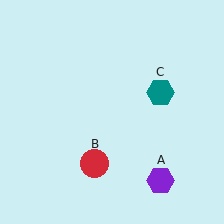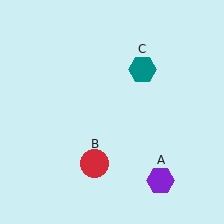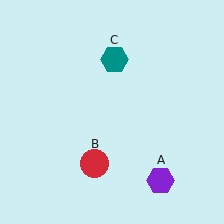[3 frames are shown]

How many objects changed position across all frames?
1 object changed position: teal hexagon (object C).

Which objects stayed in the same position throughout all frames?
Purple hexagon (object A) and red circle (object B) remained stationary.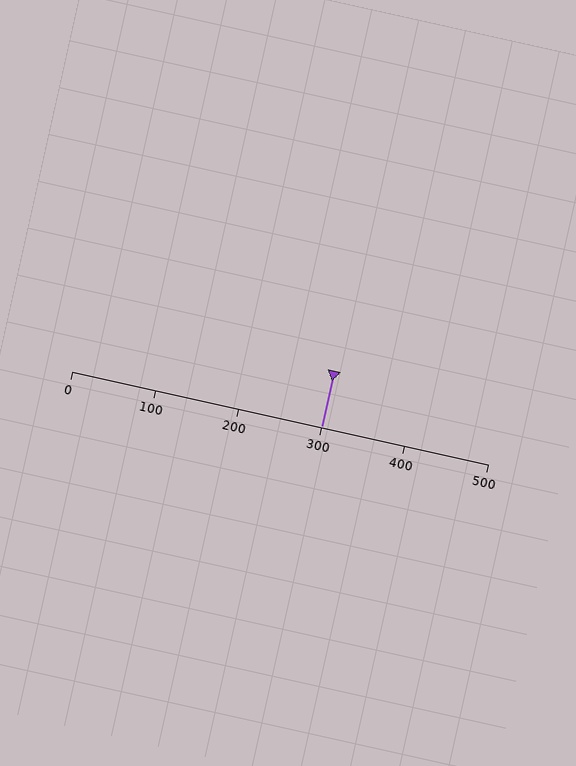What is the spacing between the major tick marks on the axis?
The major ticks are spaced 100 apart.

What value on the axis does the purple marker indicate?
The marker indicates approximately 300.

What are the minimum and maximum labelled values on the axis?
The axis runs from 0 to 500.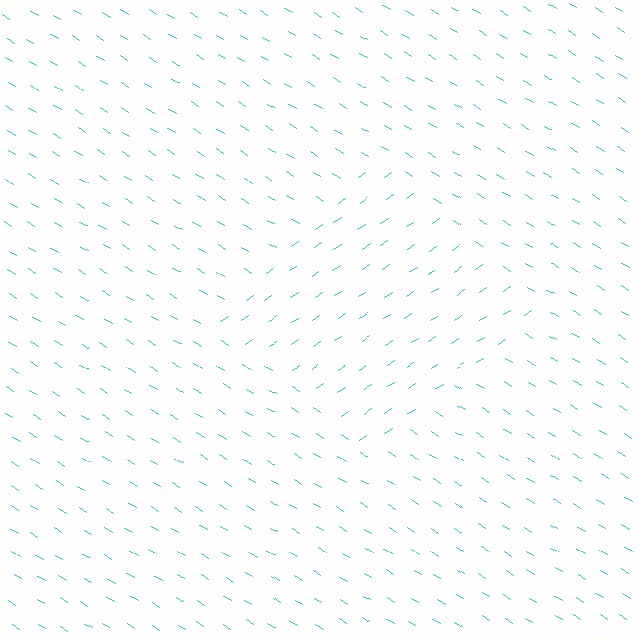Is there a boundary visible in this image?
Yes, there is a texture boundary formed by a change in line orientation.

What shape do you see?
I see a diamond.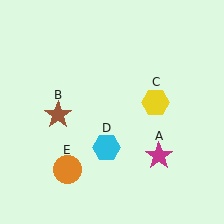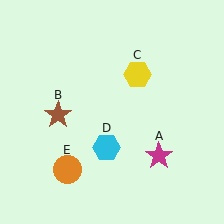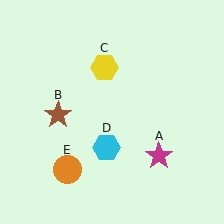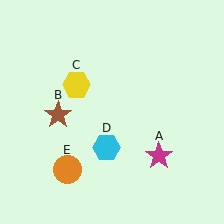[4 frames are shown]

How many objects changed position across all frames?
1 object changed position: yellow hexagon (object C).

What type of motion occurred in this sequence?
The yellow hexagon (object C) rotated counterclockwise around the center of the scene.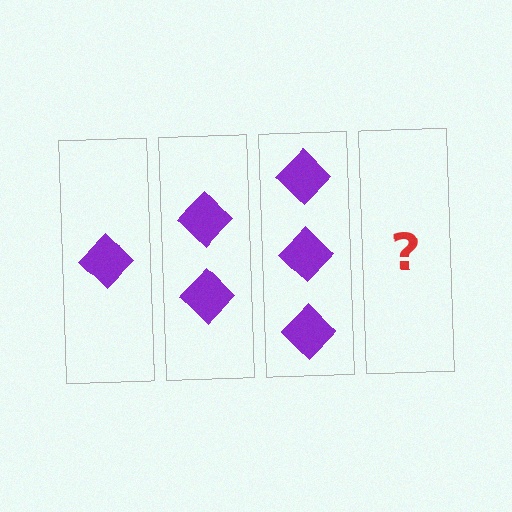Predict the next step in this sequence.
The next step is 4 diamonds.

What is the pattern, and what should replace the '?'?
The pattern is that each step adds one more diamond. The '?' should be 4 diamonds.